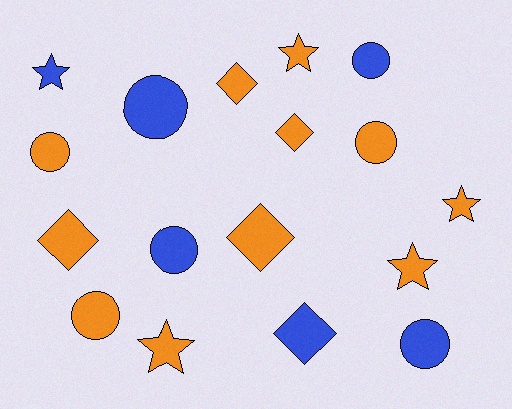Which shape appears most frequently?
Circle, with 7 objects.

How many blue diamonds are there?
There is 1 blue diamond.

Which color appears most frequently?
Orange, with 11 objects.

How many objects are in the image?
There are 17 objects.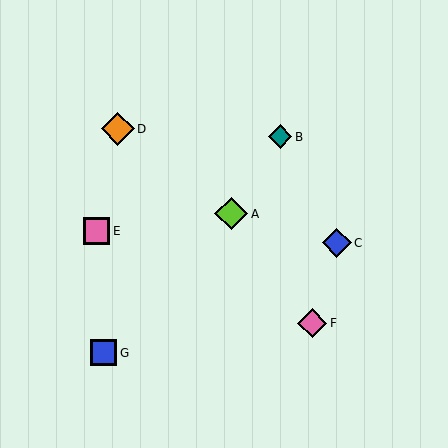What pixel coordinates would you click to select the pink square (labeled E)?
Click at (96, 231) to select the pink square E.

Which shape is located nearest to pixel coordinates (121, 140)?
The orange diamond (labeled D) at (118, 129) is nearest to that location.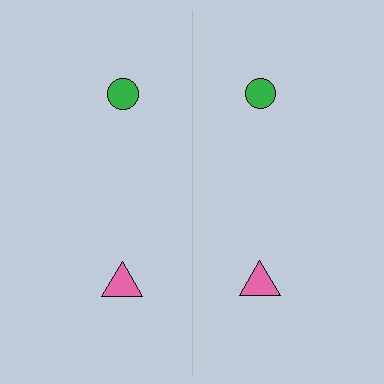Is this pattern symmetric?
Yes, this pattern has bilateral (reflection) symmetry.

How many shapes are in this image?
There are 4 shapes in this image.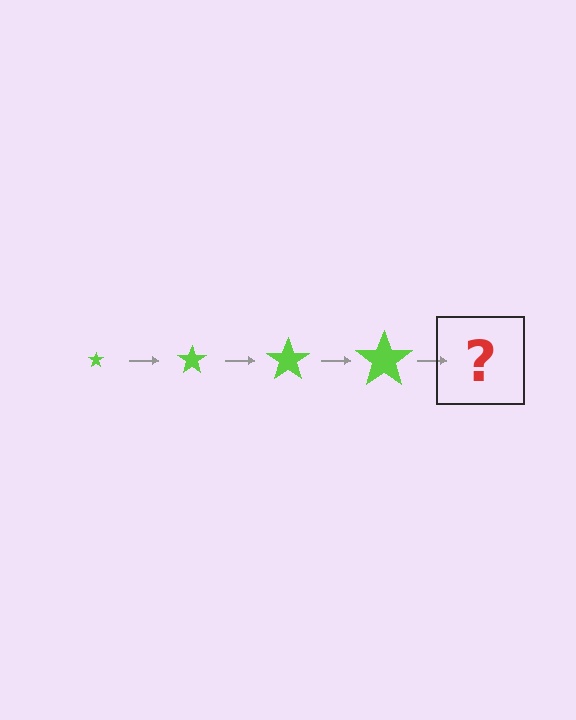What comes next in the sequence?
The next element should be a lime star, larger than the previous one.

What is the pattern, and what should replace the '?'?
The pattern is that the star gets progressively larger each step. The '?' should be a lime star, larger than the previous one.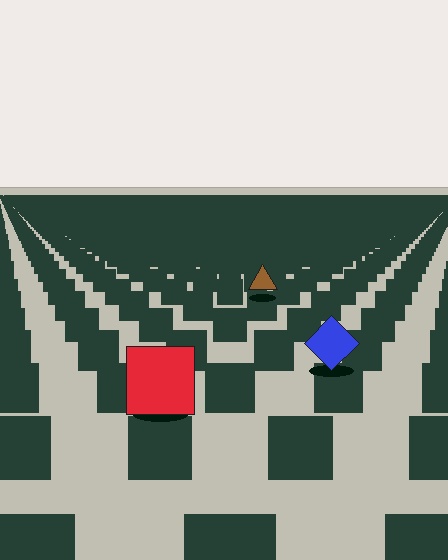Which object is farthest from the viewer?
The brown triangle is farthest from the viewer. It appears smaller and the ground texture around it is denser.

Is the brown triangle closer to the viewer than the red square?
No. The red square is closer — you can tell from the texture gradient: the ground texture is coarser near it.